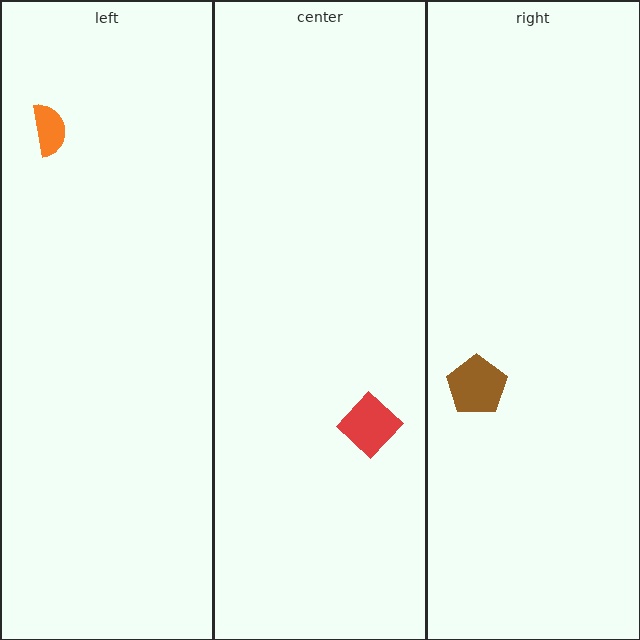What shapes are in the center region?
The red diamond.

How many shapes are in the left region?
1.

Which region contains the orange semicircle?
The left region.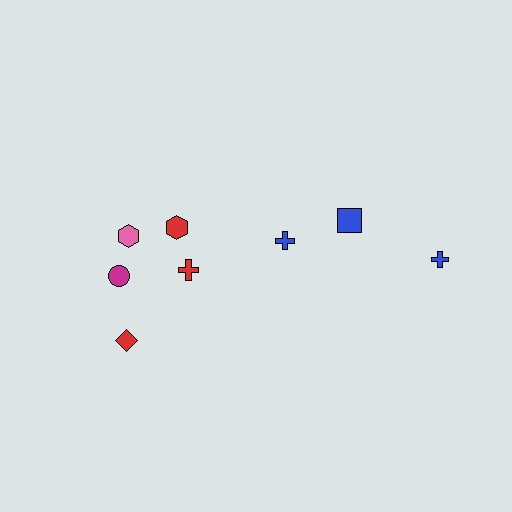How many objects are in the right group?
There are 3 objects.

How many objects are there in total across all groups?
There are 8 objects.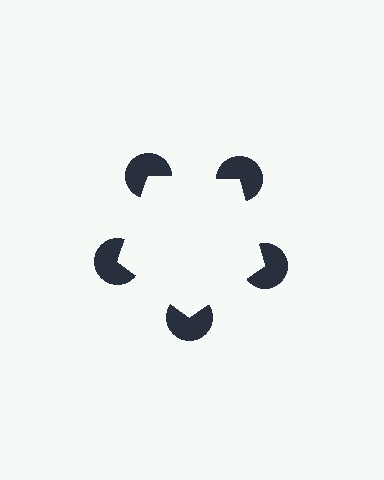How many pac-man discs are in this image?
There are 5 — one at each vertex of the illusory pentagon.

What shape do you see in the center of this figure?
An illusory pentagon — its edges are inferred from the aligned wedge cuts in the pac-man discs, not physically drawn.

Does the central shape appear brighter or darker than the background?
It typically appears slightly brighter than the background, even though no actual brightness change is drawn.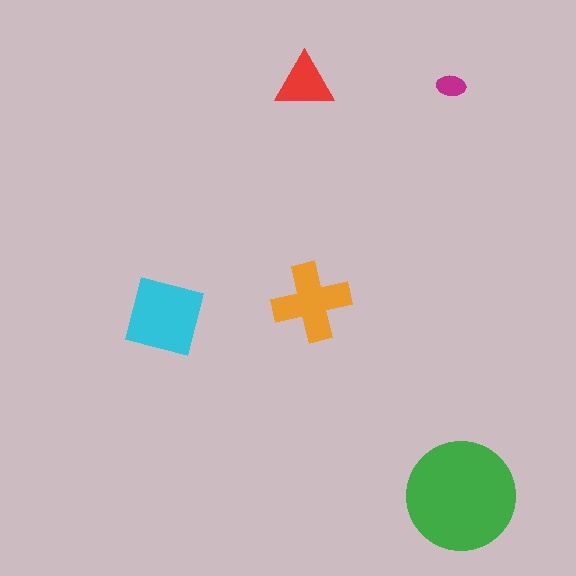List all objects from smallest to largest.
The magenta ellipse, the red triangle, the orange cross, the cyan square, the green circle.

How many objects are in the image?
There are 5 objects in the image.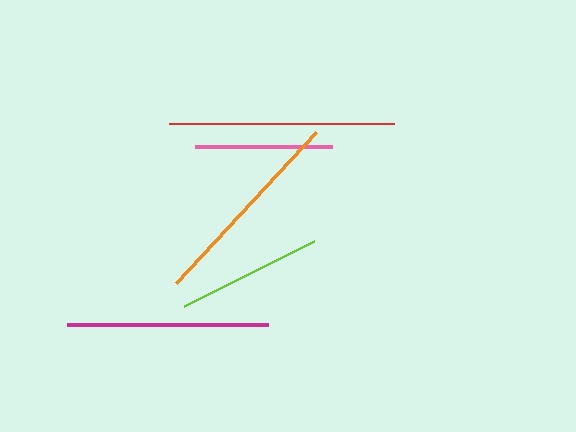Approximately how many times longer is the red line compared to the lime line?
The red line is approximately 1.5 times the length of the lime line.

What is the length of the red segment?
The red segment is approximately 225 pixels long.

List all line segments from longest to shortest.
From longest to shortest: red, orange, magenta, lime, pink.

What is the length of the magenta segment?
The magenta segment is approximately 201 pixels long.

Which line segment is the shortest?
The pink line is the shortest at approximately 137 pixels.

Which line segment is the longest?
The red line is the longest at approximately 225 pixels.